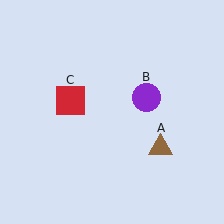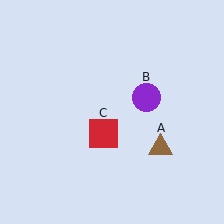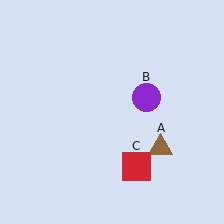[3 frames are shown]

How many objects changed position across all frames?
1 object changed position: red square (object C).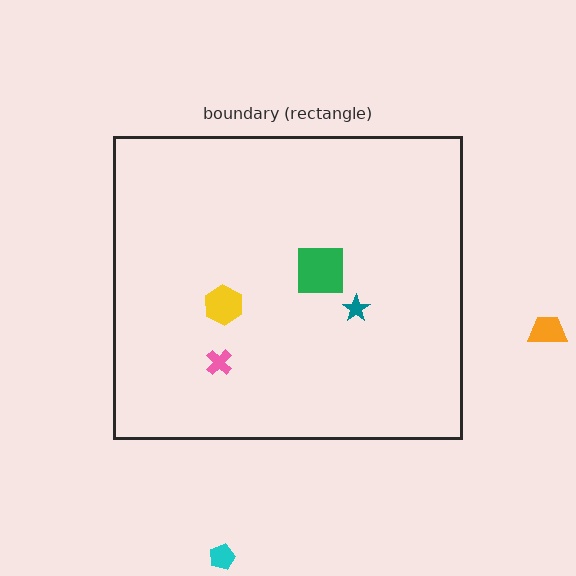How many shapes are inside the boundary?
4 inside, 2 outside.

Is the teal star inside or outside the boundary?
Inside.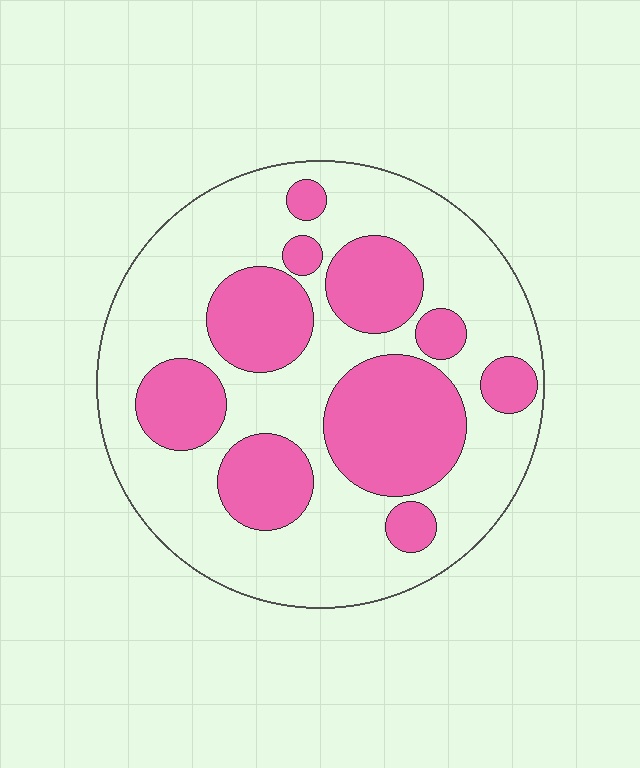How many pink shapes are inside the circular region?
10.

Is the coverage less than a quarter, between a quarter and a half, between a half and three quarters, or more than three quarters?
Between a quarter and a half.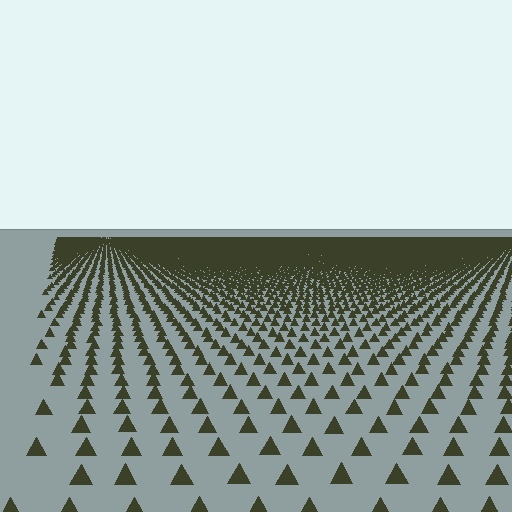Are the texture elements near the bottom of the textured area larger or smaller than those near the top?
Larger. Near the bottom, elements are closer to the viewer and appear at a bigger on-screen size.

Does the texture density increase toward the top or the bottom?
Density increases toward the top.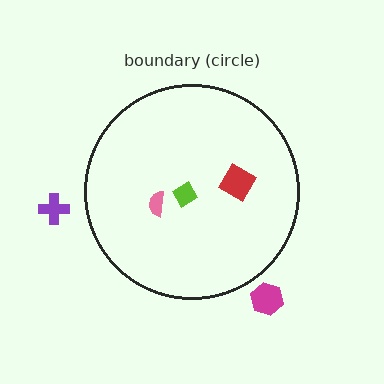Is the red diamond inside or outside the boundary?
Inside.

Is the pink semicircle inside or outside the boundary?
Inside.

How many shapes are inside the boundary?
3 inside, 2 outside.